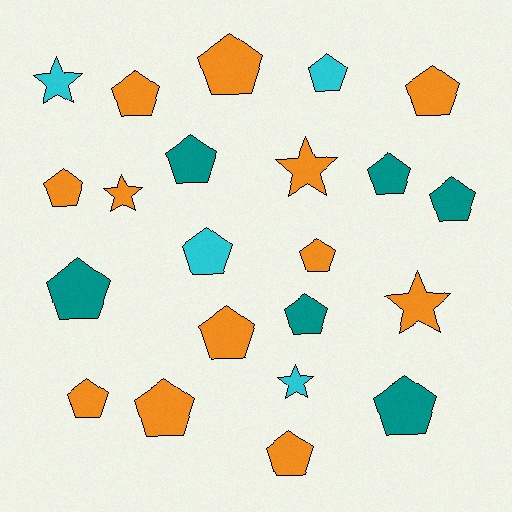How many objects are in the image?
There are 22 objects.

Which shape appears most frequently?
Pentagon, with 17 objects.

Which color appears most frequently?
Orange, with 12 objects.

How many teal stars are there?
There are no teal stars.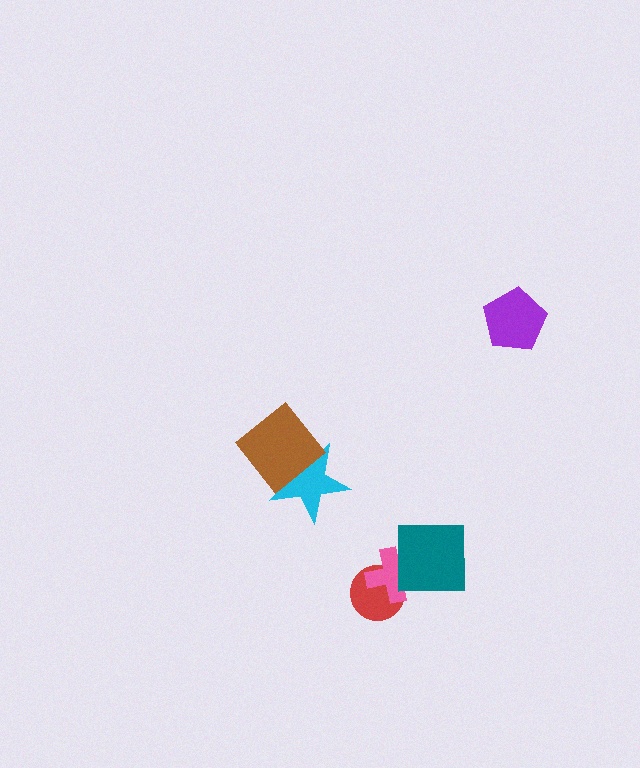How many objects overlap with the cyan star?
1 object overlaps with the cyan star.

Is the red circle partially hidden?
Yes, it is partially covered by another shape.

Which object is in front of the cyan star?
The brown diamond is in front of the cyan star.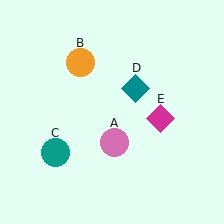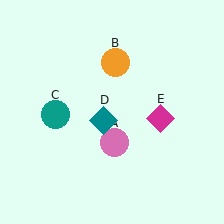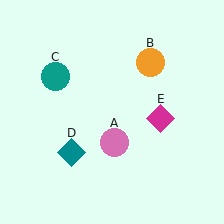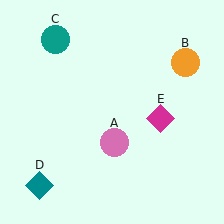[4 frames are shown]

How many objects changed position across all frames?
3 objects changed position: orange circle (object B), teal circle (object C), teal diamond (object D).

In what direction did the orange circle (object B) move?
The orange circle (object B) moved right.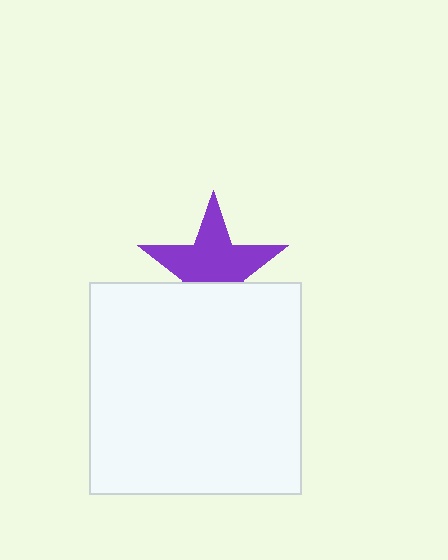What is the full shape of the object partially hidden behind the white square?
The partially hidden object is a purple star.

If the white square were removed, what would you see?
You would see the complete purple star.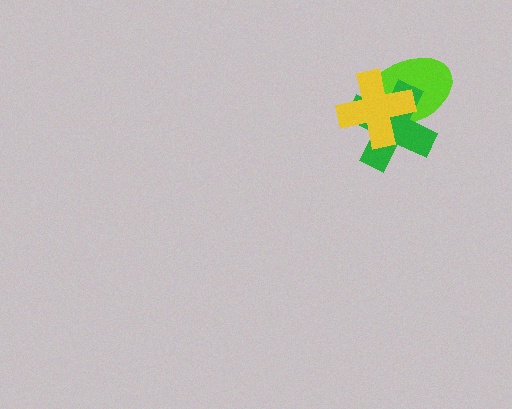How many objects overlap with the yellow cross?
2 objects overlap with the yellow cross.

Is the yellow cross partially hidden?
No, no other shape covers it.